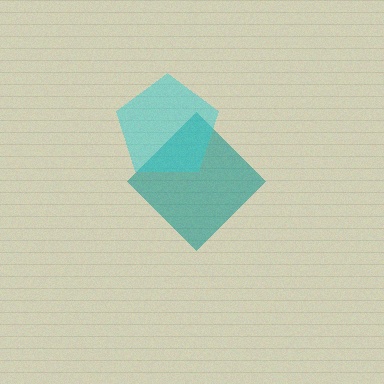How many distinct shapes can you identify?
There are 2 distinct shapes: a teal diamond, a cyan pentagon.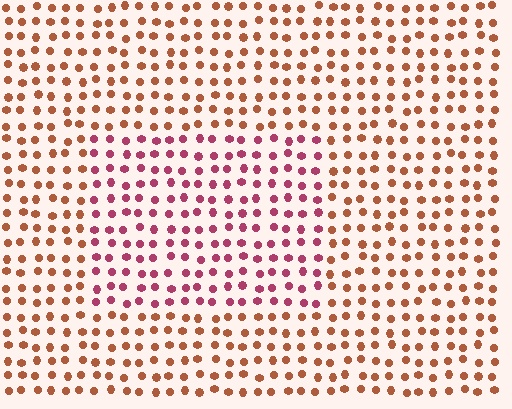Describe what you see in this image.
The image is filled with small brown elements in a uniform arrangement. A rectangle-shaped region is visible where the elements are tinted to a slightly different hue, forming a subtle color boundary.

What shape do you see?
I see a rectangle.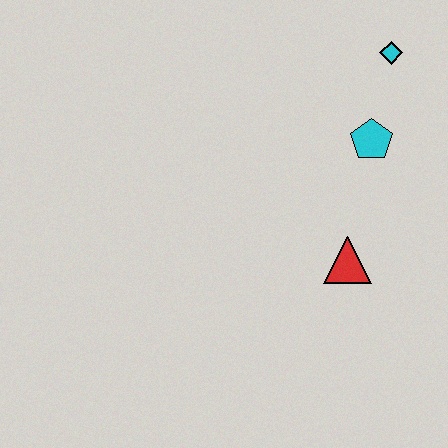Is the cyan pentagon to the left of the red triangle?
No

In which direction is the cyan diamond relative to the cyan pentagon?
The cyan diamond is above the cyan pentagon.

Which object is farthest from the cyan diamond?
The red triangle is farthest from the cyan diamond.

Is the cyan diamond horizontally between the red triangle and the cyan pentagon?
No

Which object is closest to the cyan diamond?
The cyan pentagon is closest to the cyan diamond.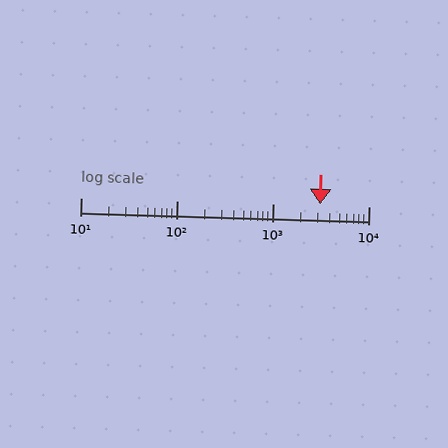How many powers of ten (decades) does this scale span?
The scale spans 3 decades, from 10 to 10000.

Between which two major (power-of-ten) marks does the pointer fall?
The pointer is between 1000 and 10000.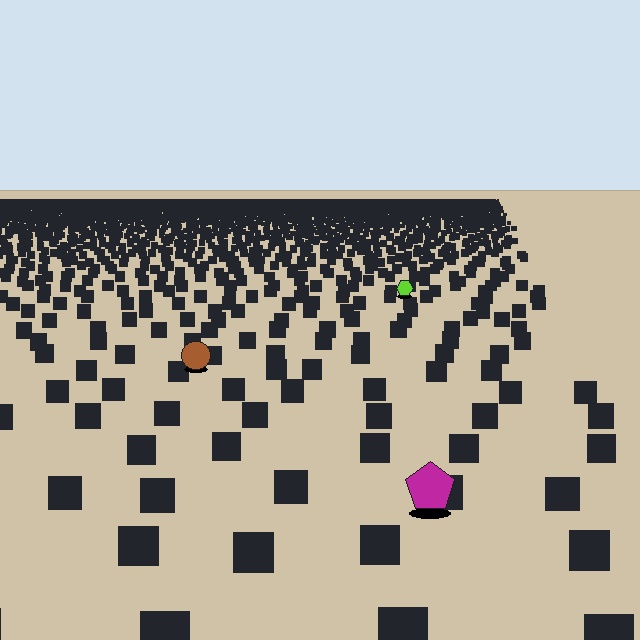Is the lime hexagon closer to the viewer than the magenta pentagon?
No. The magenta pentagon is closer — you can tell from the texture gradient: the ground texture is coarser near it.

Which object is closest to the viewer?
The magenta pentagon is closest. The texture marks near it are larger and more spread out.